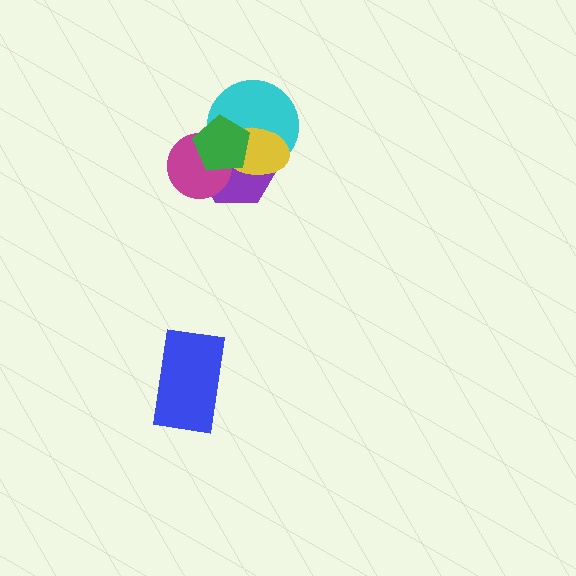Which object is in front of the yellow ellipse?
The green pentagon is in front of the yellow ellipse.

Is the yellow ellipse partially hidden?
Yes, it is partially covered by another shape.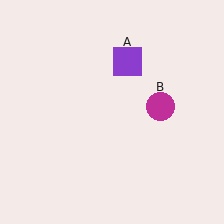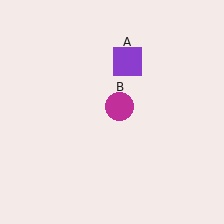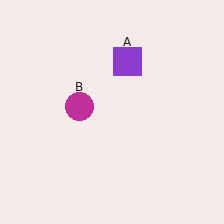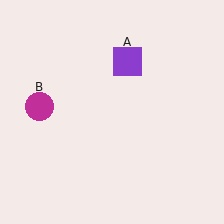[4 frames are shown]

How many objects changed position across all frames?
1 object changed position: magenta circle (object B).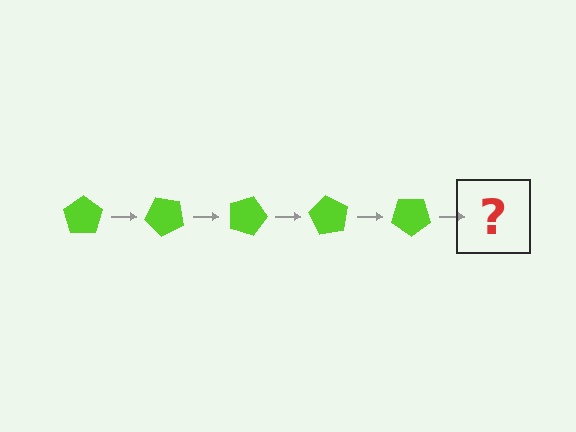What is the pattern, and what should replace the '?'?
The pattern is that the pentagon rotates 45 degrees each step. The '?' should be a lime pentagon rotated 225 degrees.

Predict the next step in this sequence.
The next step is a lime pentagon rotated 225 degrees.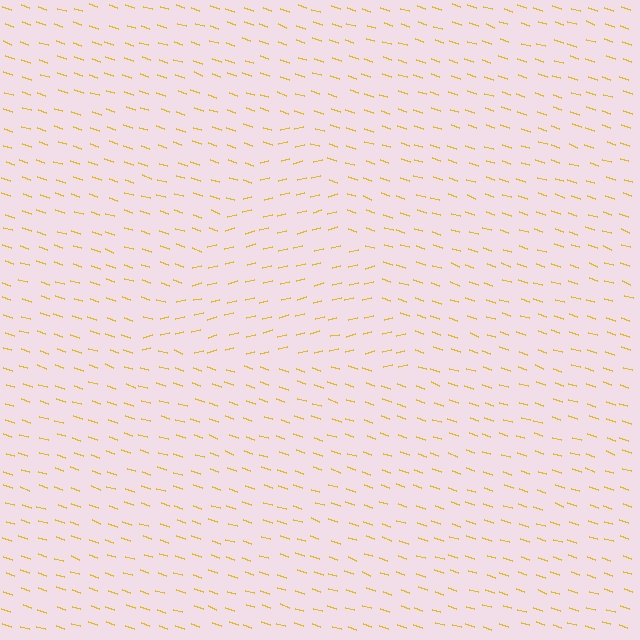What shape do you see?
I see a triangle.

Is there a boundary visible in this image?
Yes, there is a texture boundary formed by a change in line orientation.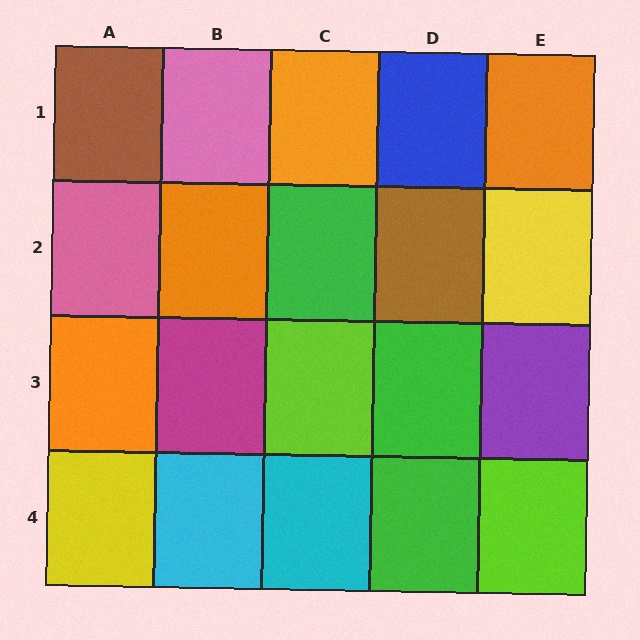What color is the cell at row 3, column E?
Purple.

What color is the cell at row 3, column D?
Green.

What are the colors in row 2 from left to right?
Pink, orange, green, brown, yellow.